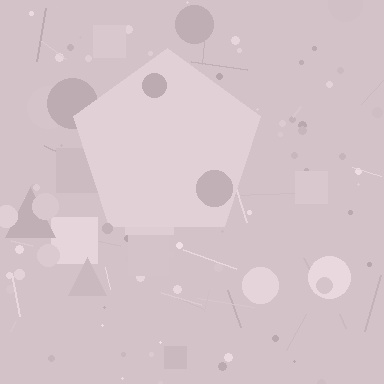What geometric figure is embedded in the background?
A pentagon is embedded in the background.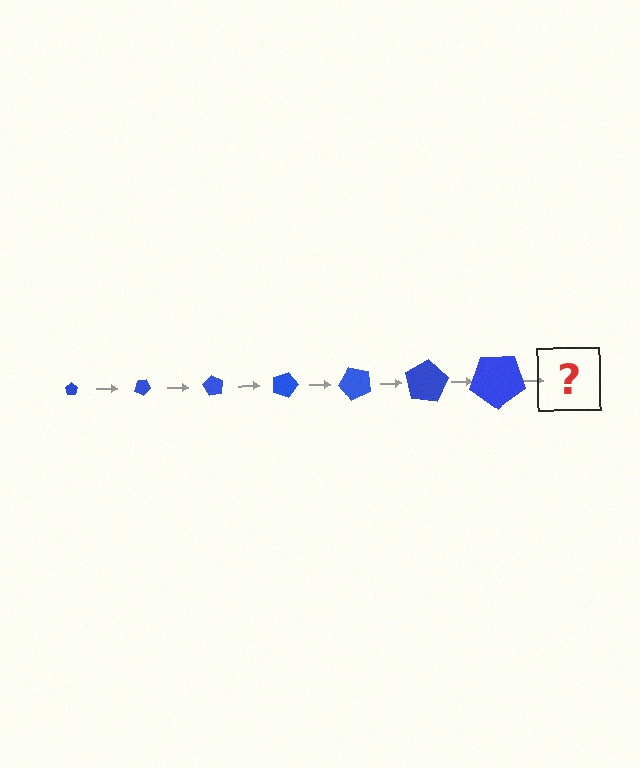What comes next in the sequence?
The next element should be a pentagon, larger than the previous one and rotated 210 degrees from the start.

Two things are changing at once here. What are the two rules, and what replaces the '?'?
The two rules are that the pentagon grows larger each step and it rotates 30 degrees each step. The '?' should be a pentagon, larger than the previous one and rotated 210 degrees from the start.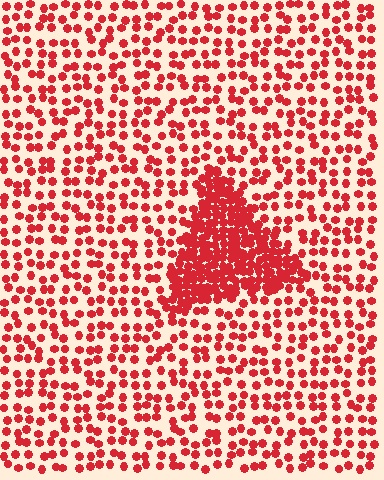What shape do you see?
I see a triangle.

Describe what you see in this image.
The image contains small red elements arranged at two different densities. A triangle-shaped region is visible where the elements are more densely packed than the surrounding area.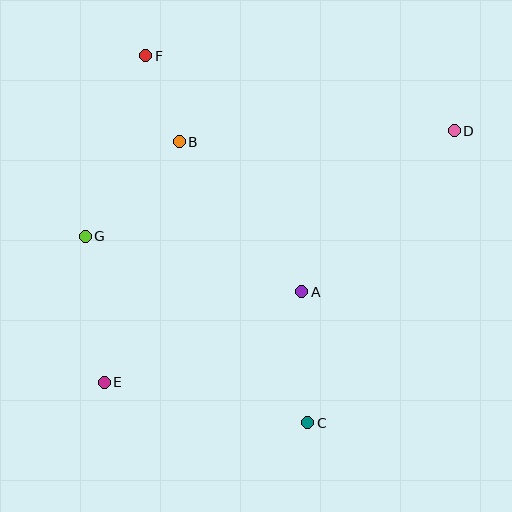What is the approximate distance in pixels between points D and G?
The distance between D and G is approximately 384 pixels.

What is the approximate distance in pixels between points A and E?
The distance between A and E is approximately 217 pixels.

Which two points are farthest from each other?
Points D and E are farthest from each other.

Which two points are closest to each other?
Points B and F are closest to each other.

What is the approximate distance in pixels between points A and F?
The distance between A and F is approximately 283 pixels.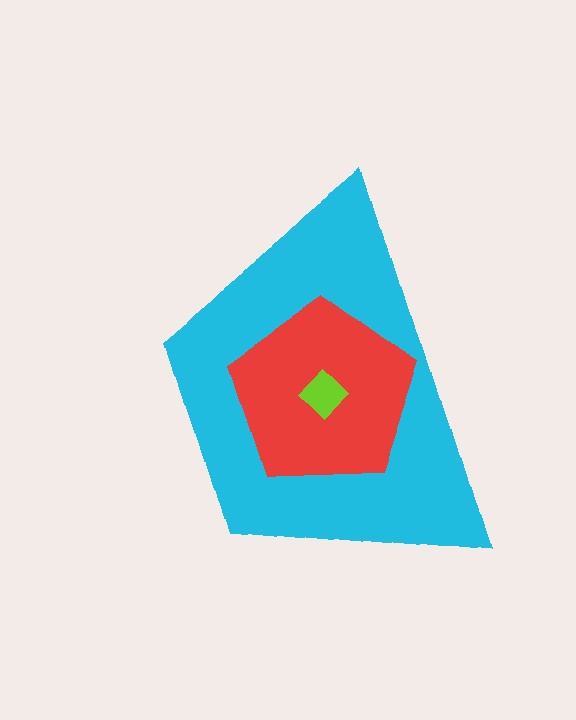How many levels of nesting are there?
3.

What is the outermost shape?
The cyan trapezoid.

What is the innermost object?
The lime diamond.